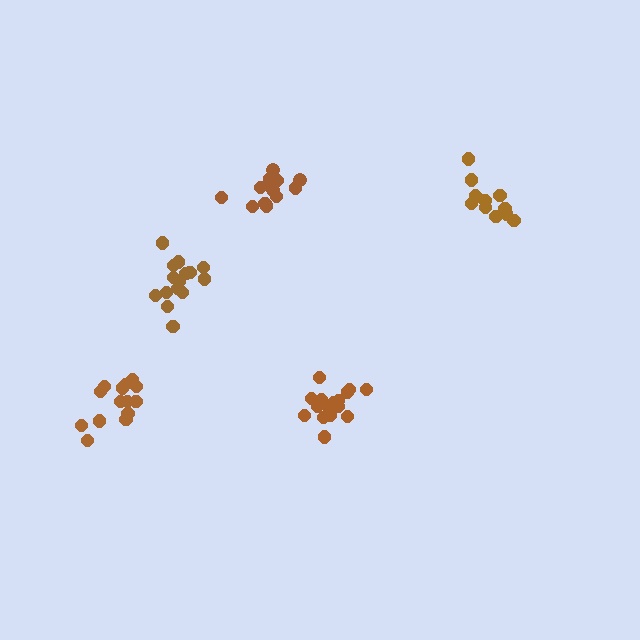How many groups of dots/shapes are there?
There are 5 groups.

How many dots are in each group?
Group 1: 11 dots, Group 2: 15 dots, Group 3: 16 dots, Group 4: 14 dots, Group 5: 12 dots (68 total).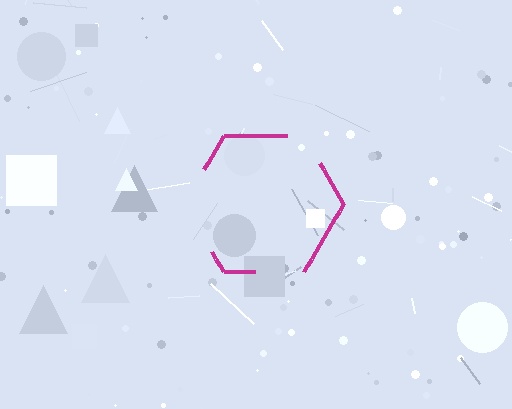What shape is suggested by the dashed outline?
The dashed outline suggests a hexagon.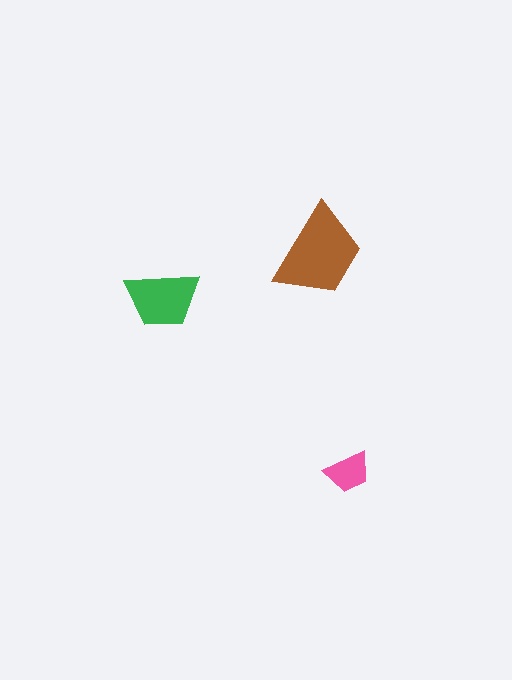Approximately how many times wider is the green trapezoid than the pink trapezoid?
About 1.5 times wider.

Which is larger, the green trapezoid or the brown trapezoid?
The brown one.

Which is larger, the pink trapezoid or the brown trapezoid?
The brown one.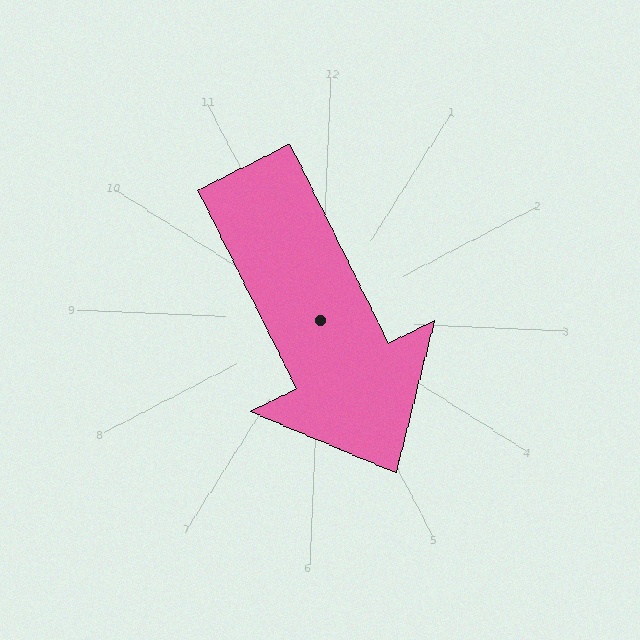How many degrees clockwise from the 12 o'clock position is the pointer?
Approximately 151 degrees.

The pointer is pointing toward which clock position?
Roughly 5 o'clock.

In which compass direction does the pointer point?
Southeast.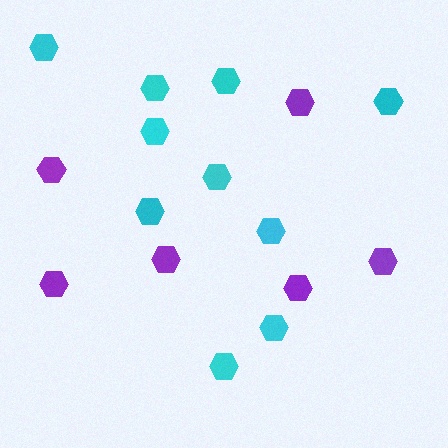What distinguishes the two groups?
There are 2 groups: one group of cyan hexagons (10) and one group of purple hexagons (6).